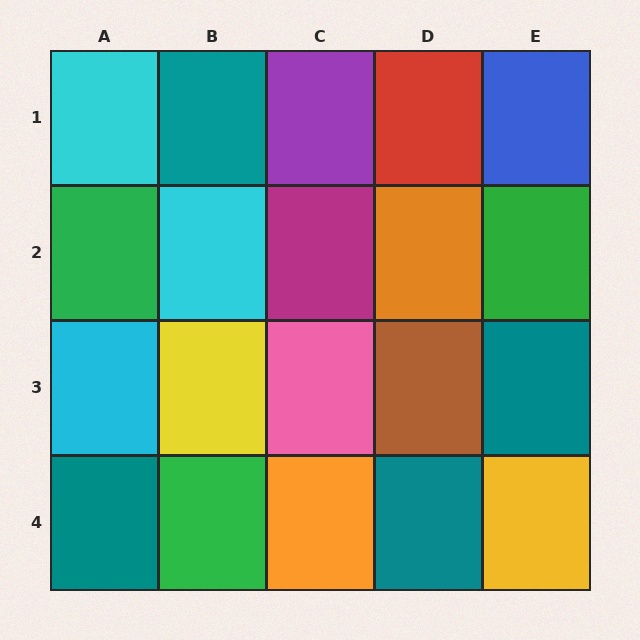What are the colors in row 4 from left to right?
Teal, green, orange, teal, yellow.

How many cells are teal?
4 cells are teal.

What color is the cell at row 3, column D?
Brown.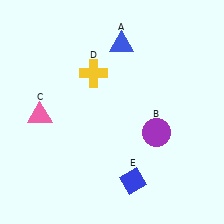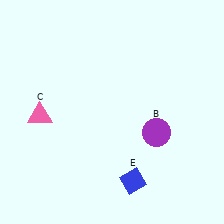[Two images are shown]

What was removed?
The blue triangle (A), the yellow cross (D) were removed in Image 2.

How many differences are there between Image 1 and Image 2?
There are 2 differences between the two images.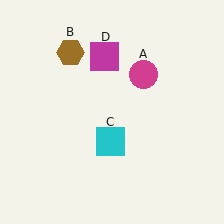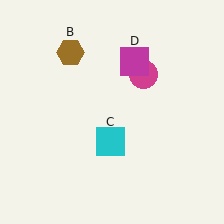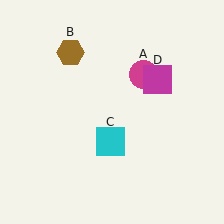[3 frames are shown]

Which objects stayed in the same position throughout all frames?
Magenta circle (object A) and brown hexagon (object B) and cyan square (object C) remained stationary.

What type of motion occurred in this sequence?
The magenta square (object D) rotated clockwise around the center of the scene.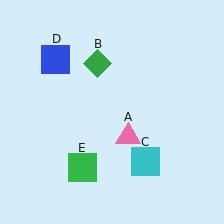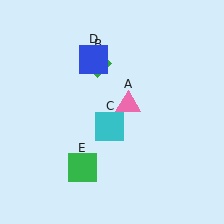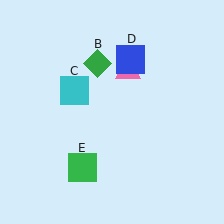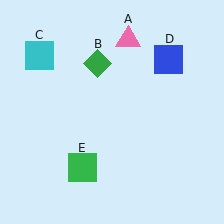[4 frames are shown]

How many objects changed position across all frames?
3 objects changed position: pink triangle (object A), cyan square (object C), blue square (object D).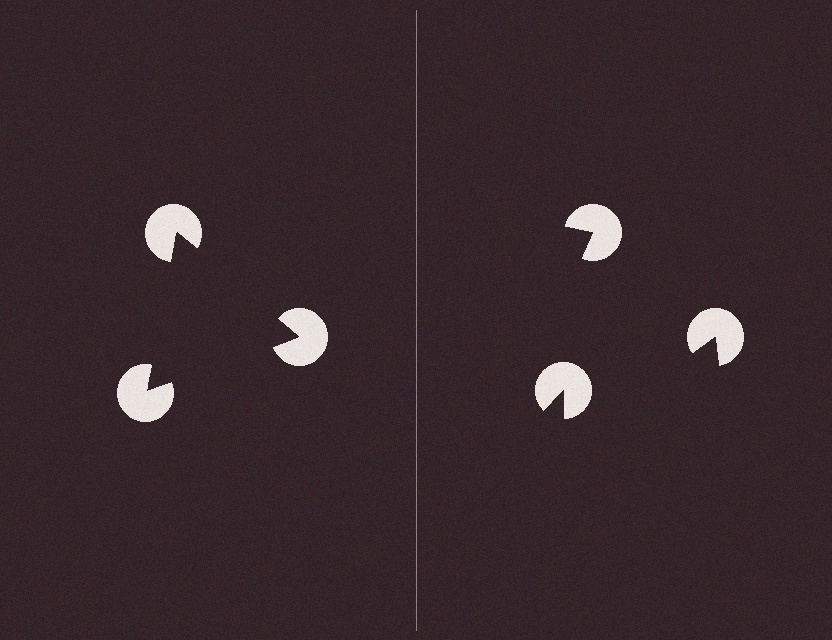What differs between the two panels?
The pac-man discs are positioned identically on both sides; only the wedge orientations differ. On the left they align to a triangle; on the right they are misaligned.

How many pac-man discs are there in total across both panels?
6 — 3 on each side.